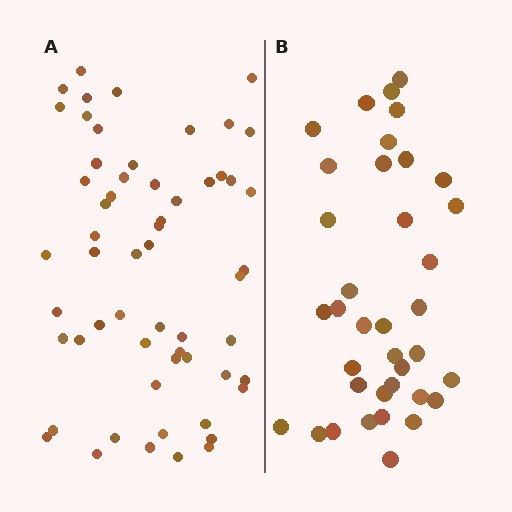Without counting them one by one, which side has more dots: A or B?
Region A (the left region) has more dots.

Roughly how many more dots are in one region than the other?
Region A has approximately 20 more dots than region B.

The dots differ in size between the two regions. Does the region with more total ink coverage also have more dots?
No. Region B has more total ink coverage because its dots are larger, but region A actually contains more individual dots. Total area can be misleading — the number of items is what matters here.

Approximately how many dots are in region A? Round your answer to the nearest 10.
About 60 dots. (The exact count is 58, which rounds to 60.)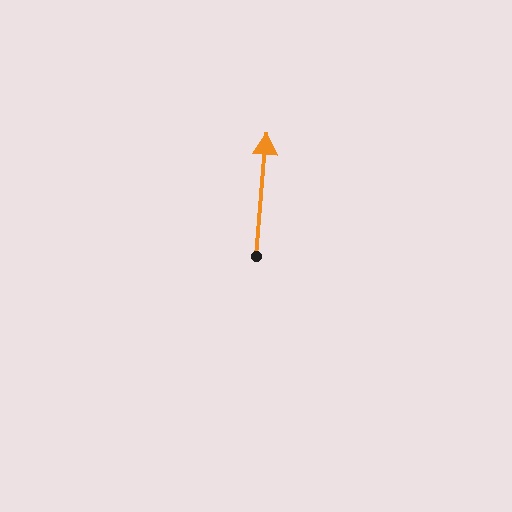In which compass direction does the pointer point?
North.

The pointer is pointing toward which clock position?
Roughly 12 o'clock.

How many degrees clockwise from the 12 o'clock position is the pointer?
Approximately 5 degrees.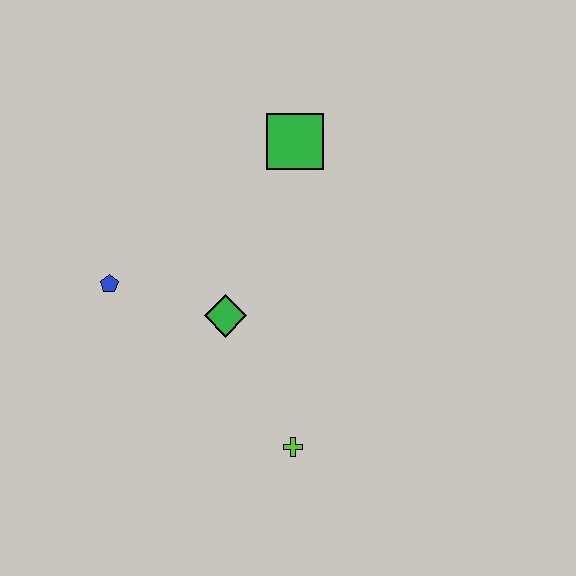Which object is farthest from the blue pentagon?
The lime cross is farthest from the blue pentagon.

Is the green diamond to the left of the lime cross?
Yes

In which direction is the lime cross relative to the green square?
The lime cross is below the green square.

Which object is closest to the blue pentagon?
The green diamond is closest to the blue pentagon.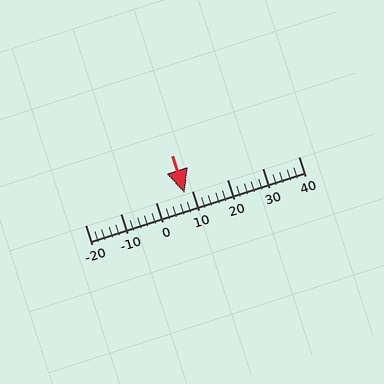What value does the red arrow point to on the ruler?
The red arrow points to approximately 8.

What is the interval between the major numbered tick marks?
The major tick marks are spaced 10 units apart.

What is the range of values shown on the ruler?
The ruler shows values from -20 to 40.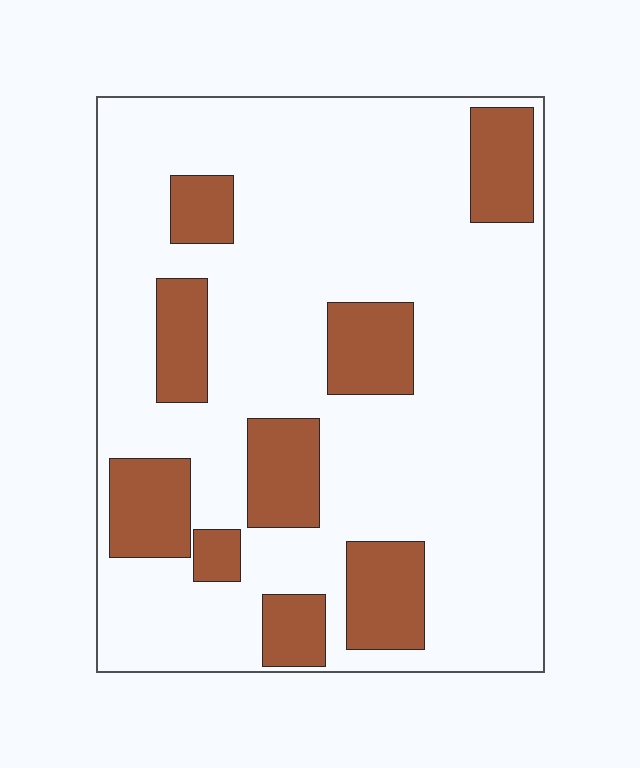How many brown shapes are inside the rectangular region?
9.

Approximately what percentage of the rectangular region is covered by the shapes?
Approximately 25%.